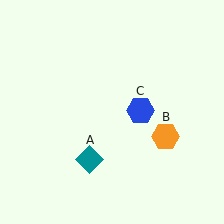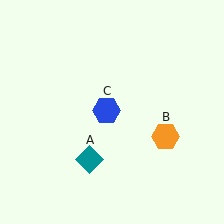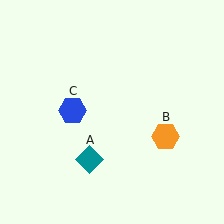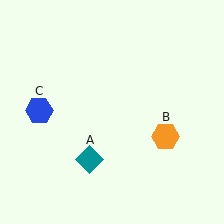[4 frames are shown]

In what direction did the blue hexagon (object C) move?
The blue hexagon (object C) moved left.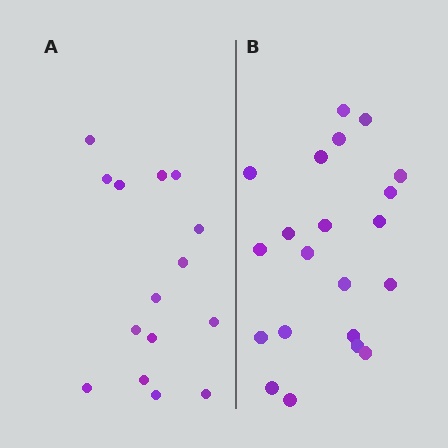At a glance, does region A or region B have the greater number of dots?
Region B (the right region) has more dots.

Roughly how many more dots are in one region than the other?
Region B has about 6 more dots than region A.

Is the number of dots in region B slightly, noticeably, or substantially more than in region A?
Region B has noticeably more, but not dramatically so. The ratio is roughly 1.4 to 1.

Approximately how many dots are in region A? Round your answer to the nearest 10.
About 20 dots. (The exact count is 15, which rounds to 20.)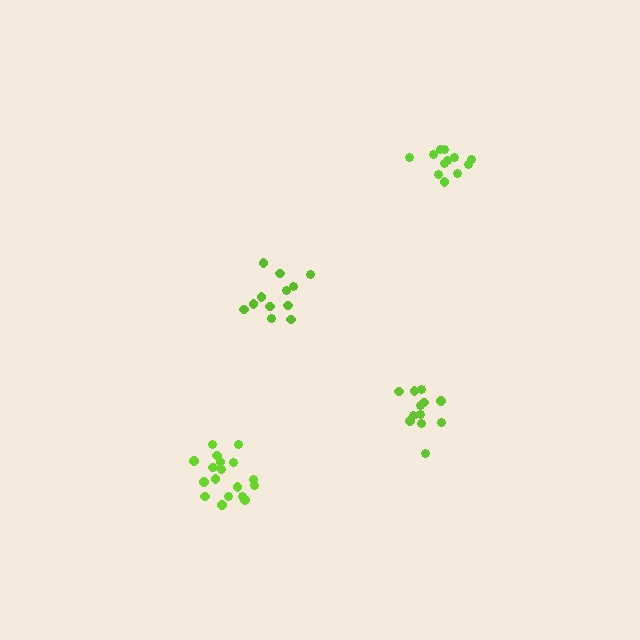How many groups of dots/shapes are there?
There are 4 groups.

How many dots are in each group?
Group 1: 12 dots, Group 2: 12 dots, Group 3: 18 dots, Group 4: 12 dots (54 total).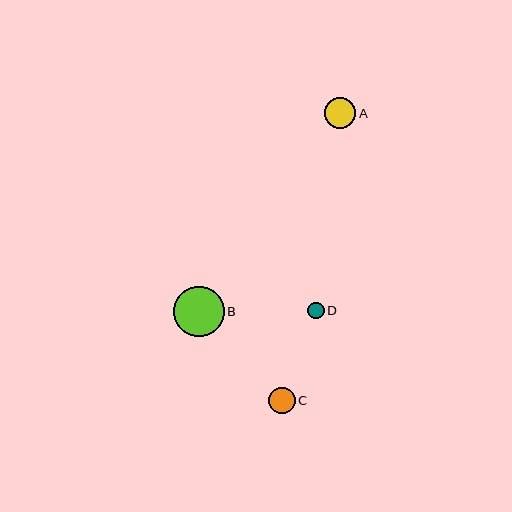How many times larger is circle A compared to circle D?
Circle A is approximately 1.9 times the size of circle D.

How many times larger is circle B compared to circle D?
Circle B is approximately 3.1 times the size of circle D.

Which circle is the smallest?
Circle D is the smallest with a size of approximately 17 pixels.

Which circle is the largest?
Circle B is the largest with a size of approximately 51 pixels.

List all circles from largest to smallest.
From largest to smallest: B, A, C, D.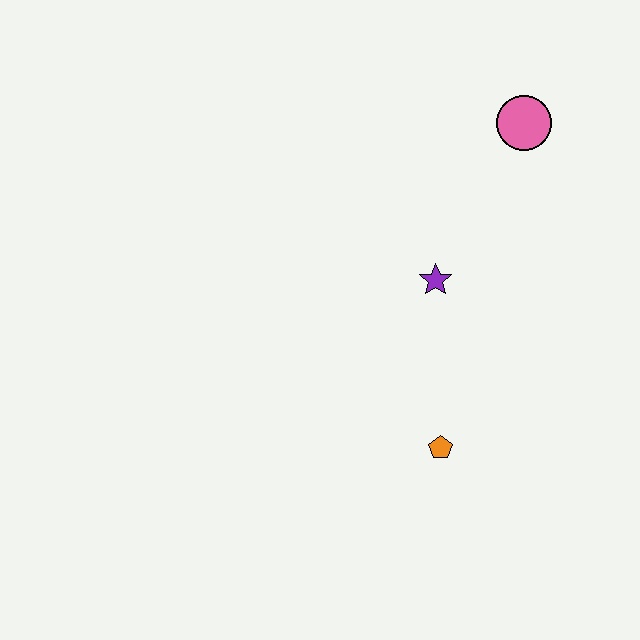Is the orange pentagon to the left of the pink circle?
Yes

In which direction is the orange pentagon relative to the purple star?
The orange pentagon is below the purple star.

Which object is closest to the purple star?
The orange pentagon is closest to the purple star.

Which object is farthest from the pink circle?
The orange pentagon is farthest from the pink circle.